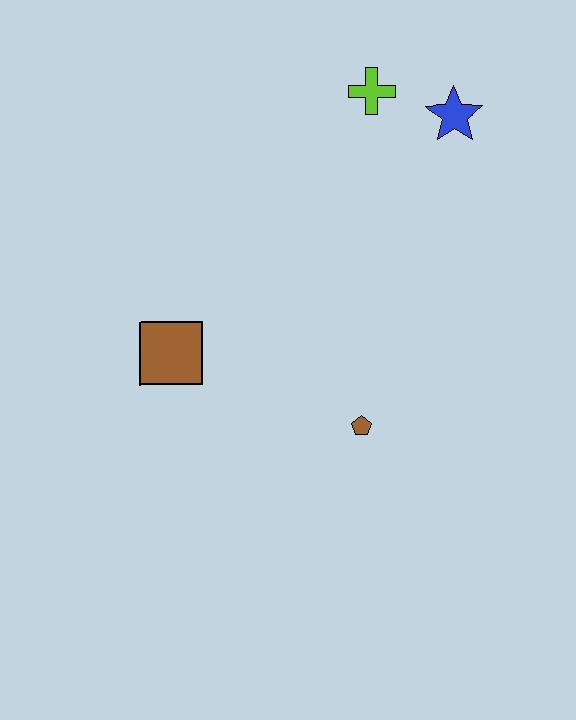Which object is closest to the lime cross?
The blue star is closest to the lime cross.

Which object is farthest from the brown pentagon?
The lime cross is farthest from the brown pentagon.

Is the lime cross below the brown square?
No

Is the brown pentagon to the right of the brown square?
Yes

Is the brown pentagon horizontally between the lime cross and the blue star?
No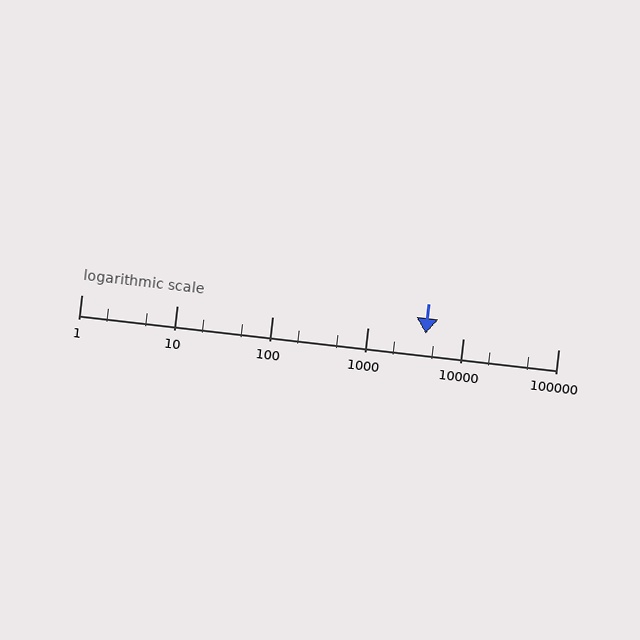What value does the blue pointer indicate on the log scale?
The pointer indicates approximately 4100.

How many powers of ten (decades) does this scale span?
The scale spans 5 decades, from 1 to 100000.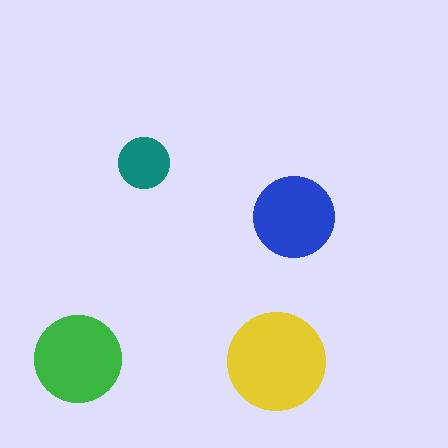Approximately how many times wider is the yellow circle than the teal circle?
About 2 times wider.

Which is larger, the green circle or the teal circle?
The green one.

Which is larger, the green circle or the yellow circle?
The yellow one.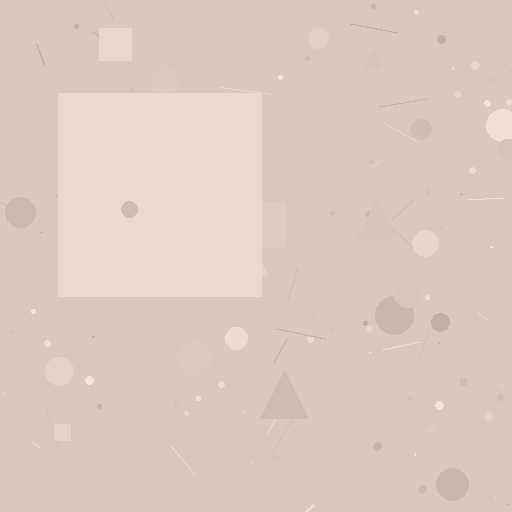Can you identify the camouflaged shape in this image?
The camouflaged shape is a square.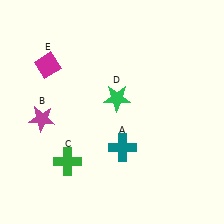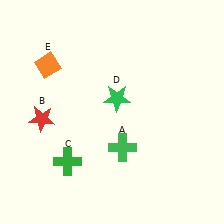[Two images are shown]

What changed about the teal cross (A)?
In Image 1, A is teal. In Image 2, it changed to green.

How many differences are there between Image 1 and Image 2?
There are 3 differences between the two images.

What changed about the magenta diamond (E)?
In Image 1, E is magenta. In Image 2, it changed to orange.